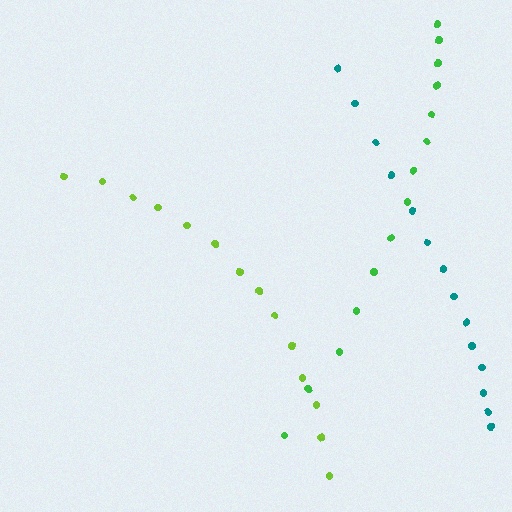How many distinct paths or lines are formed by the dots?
There are 3 distinct paths.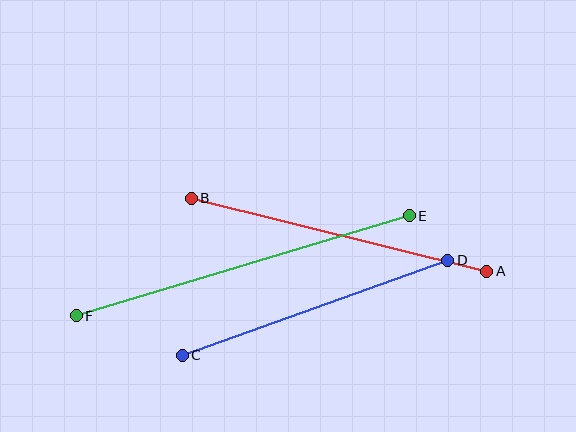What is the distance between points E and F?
The distance is approximately 347 pixels.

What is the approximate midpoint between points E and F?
The midpoint is at approximately (243, 266) pixels.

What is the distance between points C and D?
The distance is approximately 282 pixels.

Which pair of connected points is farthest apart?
Points E and F are farthest apart.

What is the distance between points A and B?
The distance is approximately 304 pixels.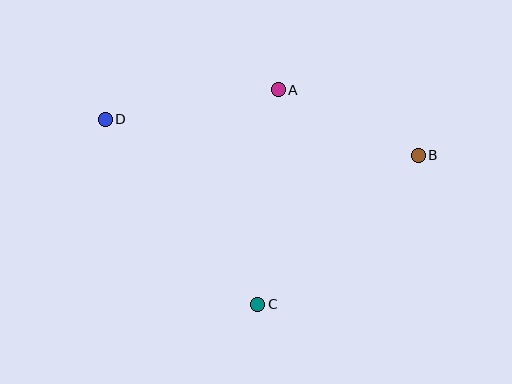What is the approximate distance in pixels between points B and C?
The distance between B and C is approximately 219 pixels.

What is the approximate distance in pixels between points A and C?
The distance between A and C is approximately 216 pixels.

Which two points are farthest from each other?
Points B and D are farthest from each other.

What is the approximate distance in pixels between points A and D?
The distance between A and D is approximately 175 pixels.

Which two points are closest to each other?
Points A and B are closest to each other.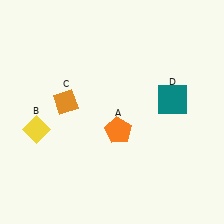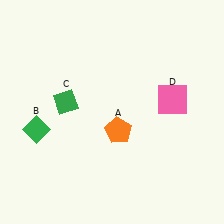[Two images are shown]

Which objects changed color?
B changed from yellow to green. C changed from orange to green. D changed from teal to pink.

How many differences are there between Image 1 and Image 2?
There are 3 differences between the two images.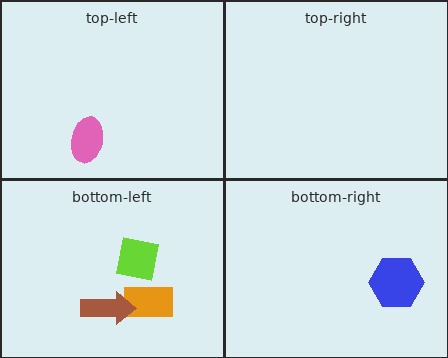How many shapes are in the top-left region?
1.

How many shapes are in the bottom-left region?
3.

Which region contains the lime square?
The bottom-left region.